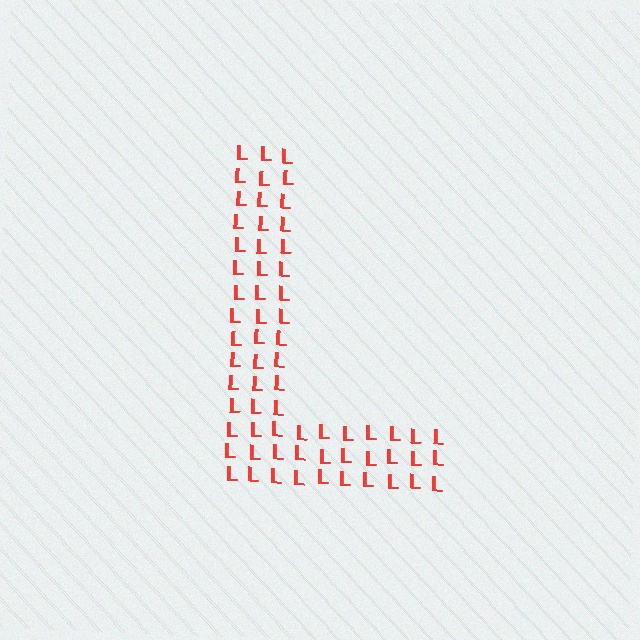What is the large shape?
The large shape is the letter L.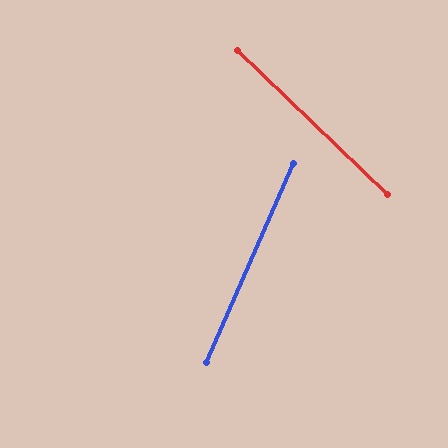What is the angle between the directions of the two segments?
Approximately 70 degrees.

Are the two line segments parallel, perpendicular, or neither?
Neither parallel nor perpendicular — they differ by about 70°.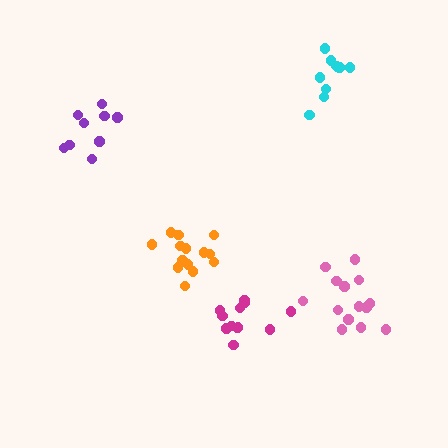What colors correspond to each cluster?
The clusters are colored: purple, orange, magenta, cyan, pink.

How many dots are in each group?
Group 1: 9 dots, Group 2: 14 dots, Group 3: 12 dots, Group 4: 10 dots, Group 5: 14 dots (59 total).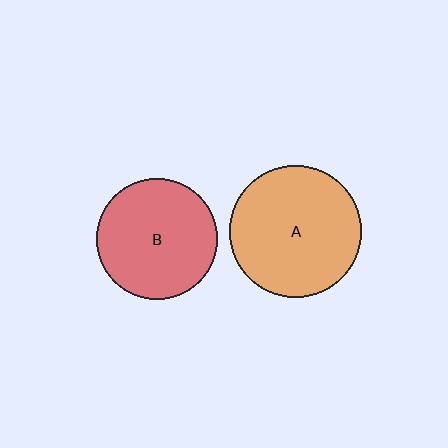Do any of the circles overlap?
No, none of the circles overlap.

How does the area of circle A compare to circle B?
Approximately 1.2 times.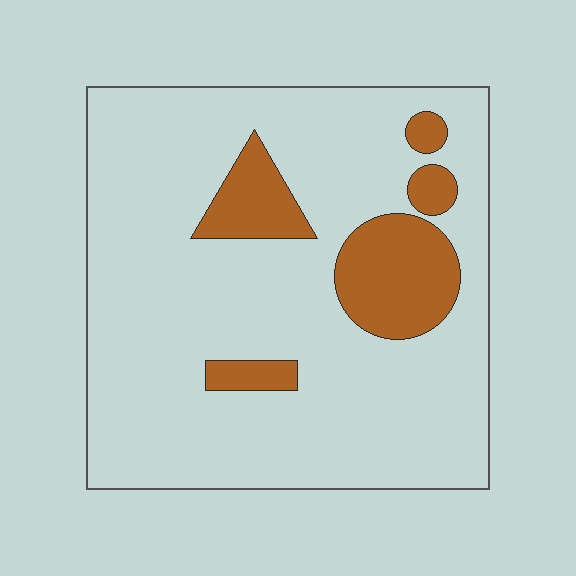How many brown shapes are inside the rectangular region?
5.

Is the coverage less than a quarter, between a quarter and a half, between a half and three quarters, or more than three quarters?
Less than a quarter.